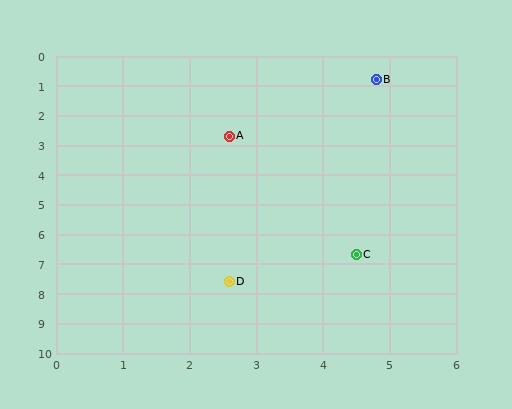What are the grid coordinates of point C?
Point C is at approximately (4.5, 6.7).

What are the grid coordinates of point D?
Point D is at approximately (2.6, 7.6).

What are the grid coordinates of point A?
Point A is at approximately (2.6, 2.7).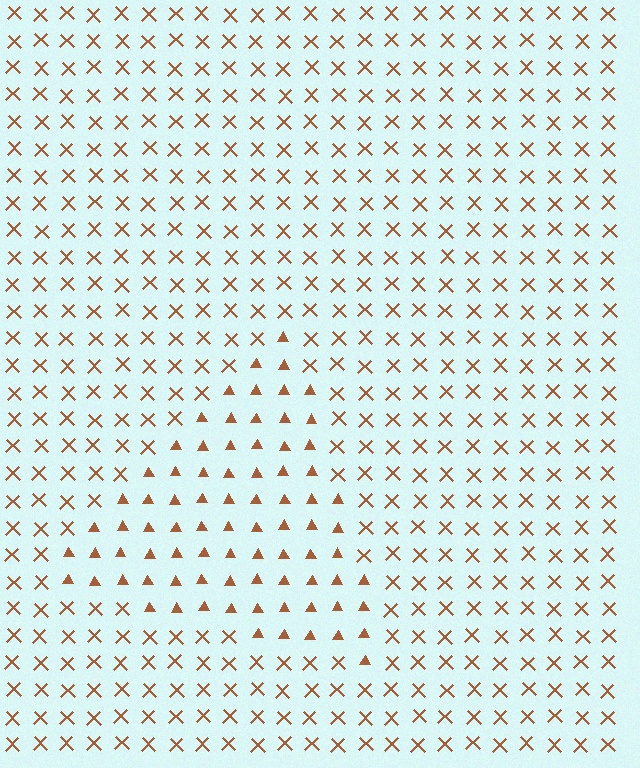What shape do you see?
I see a triangle.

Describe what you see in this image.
The image is filled with small brown elements arranged in a uniform grid. A triangle-shaped region contains triangles, while the surrounding area contains X marks. The boundary is defined purely by the change in element shape.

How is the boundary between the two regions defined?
The boundary is defined by a change in element shape: triangles inside vs. X marks outside. All elements share the same color and spacing.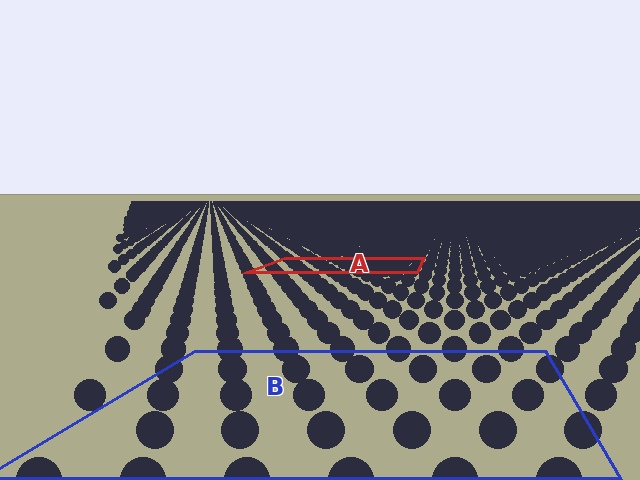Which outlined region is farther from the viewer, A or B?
Region A is farther from the viewer — the texture elements inside it appear smaller and more densely packed.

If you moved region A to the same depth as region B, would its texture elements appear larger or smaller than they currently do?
They would appear larger. At a closer depth, the same texture elements are projected at a bigger on-screen size.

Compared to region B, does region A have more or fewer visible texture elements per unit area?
Region A has more texture elements per unit area — they are packed more densely because it is farther away.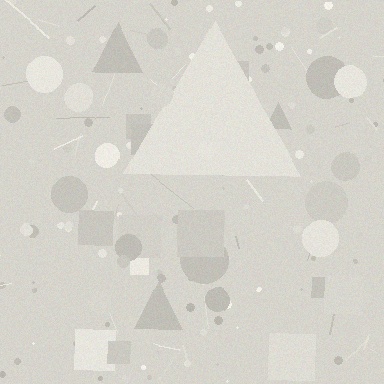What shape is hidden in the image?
A triangle is hidden in the image.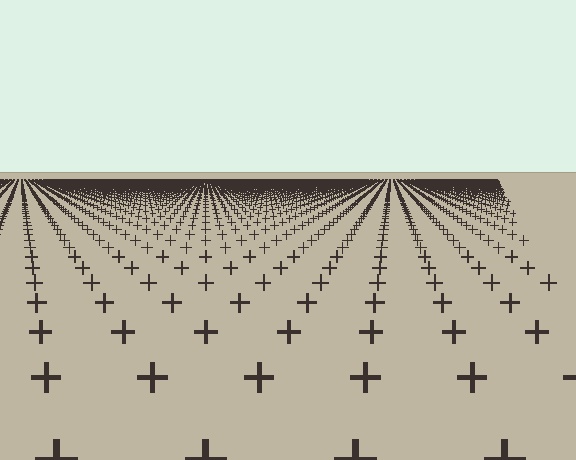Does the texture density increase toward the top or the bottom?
Density increases toward the top.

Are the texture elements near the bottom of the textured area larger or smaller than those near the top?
Larger. Near the bottom, elements are closer to the viewer and appear at a bigger on-screen size.